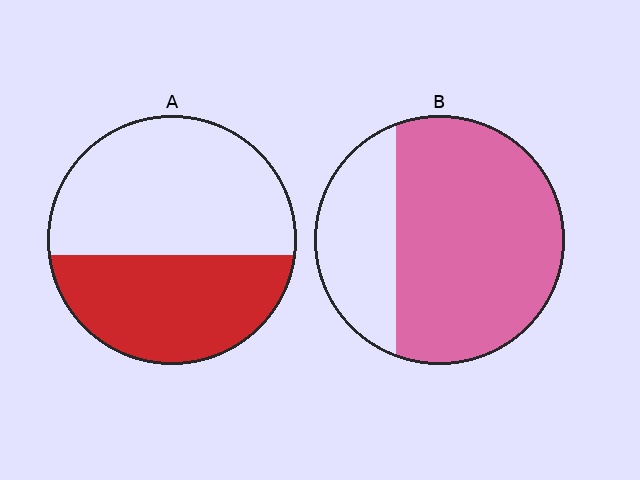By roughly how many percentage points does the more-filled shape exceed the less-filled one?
By roughly 30 percentage points (B over A).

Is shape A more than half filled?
No.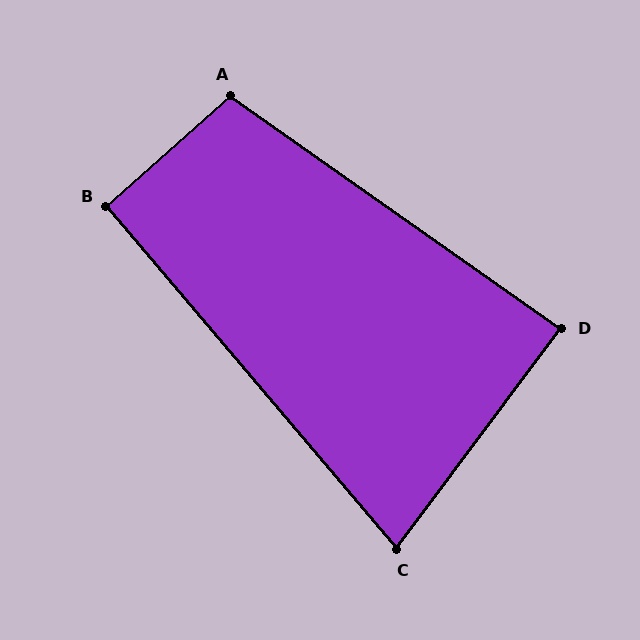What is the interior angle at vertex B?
Approximately 92 degrees (approximately right).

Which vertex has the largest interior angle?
A, at approximately 103 degrees.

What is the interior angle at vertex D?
Approximately 88 degrees (approximately right).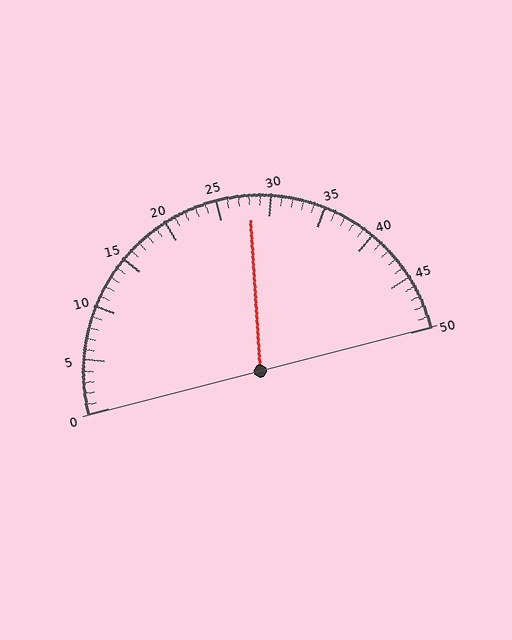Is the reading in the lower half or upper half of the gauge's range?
The reading is in the upper half of the range (0 to 50).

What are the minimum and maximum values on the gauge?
The gauge ranges from 0 to 50.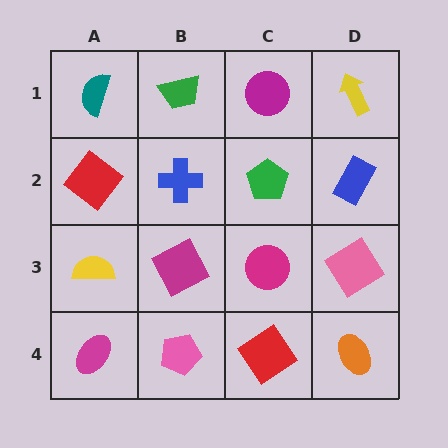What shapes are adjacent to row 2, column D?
A yellow arrow (row 1, column D), a pink diamond (row 3, column D), a green pentagon (row 2, column C).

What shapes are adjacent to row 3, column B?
A blue cross (row 2, column B), a pink pentagon (row 4, column B), a yellow semicircle (row 3, column A), a magenta circle (row 3, column C).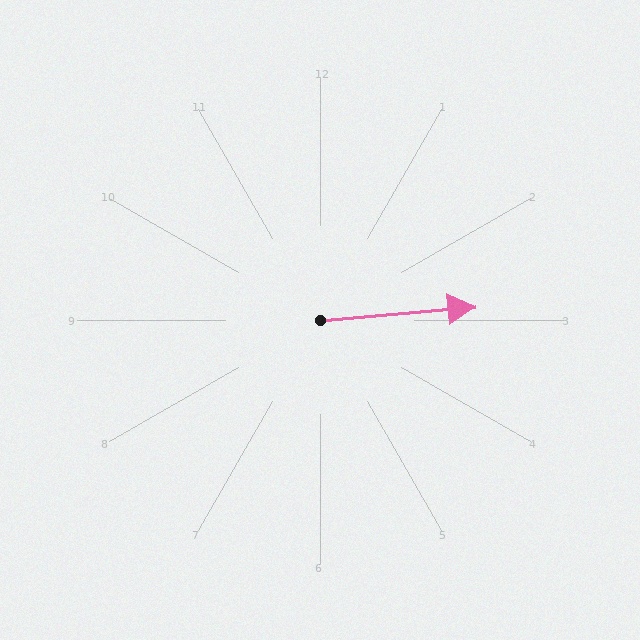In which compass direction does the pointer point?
East.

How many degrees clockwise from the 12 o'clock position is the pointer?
Approximately 85 degrees.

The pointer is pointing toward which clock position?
Roughly 3 o'clock.